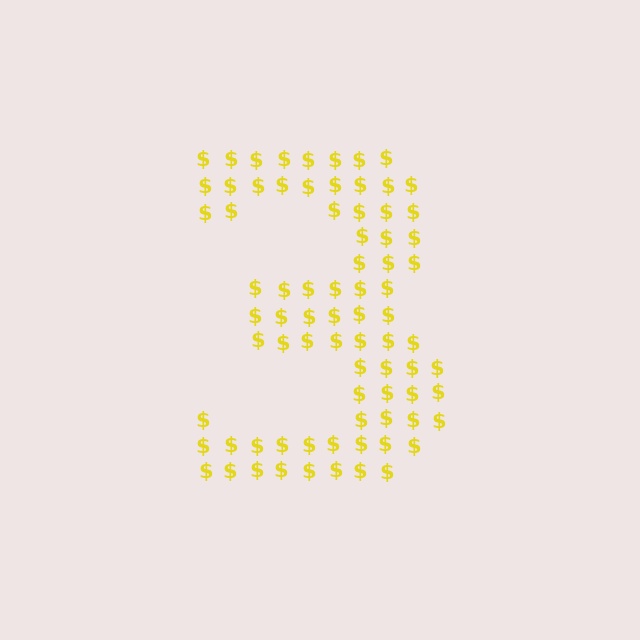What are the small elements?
The small elements are dollar signs.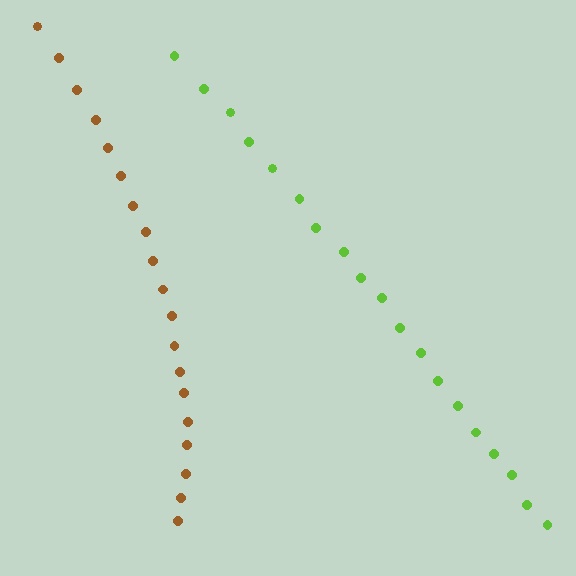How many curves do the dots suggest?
There are 2 distinct paths.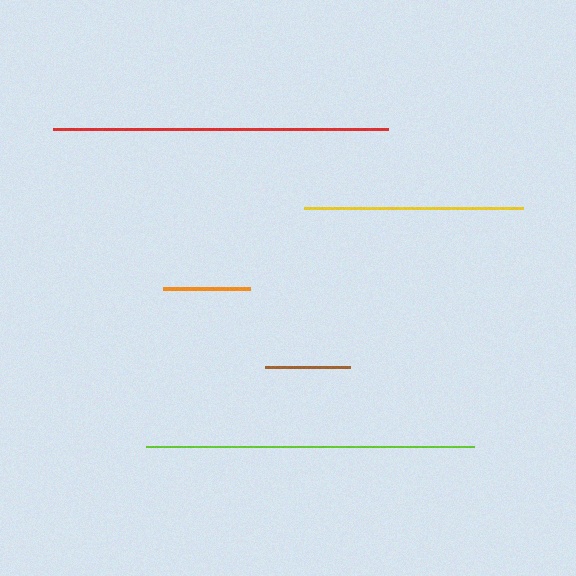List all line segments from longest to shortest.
From longest to shortest: red, lime, yellow, orange, brown.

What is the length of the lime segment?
The lime segment is approximately 328 pixels long.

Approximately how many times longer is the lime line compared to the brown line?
The lime line is approximately 3.8 times the length of the brown line.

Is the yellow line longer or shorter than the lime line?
The lime line is longer than the yellow line.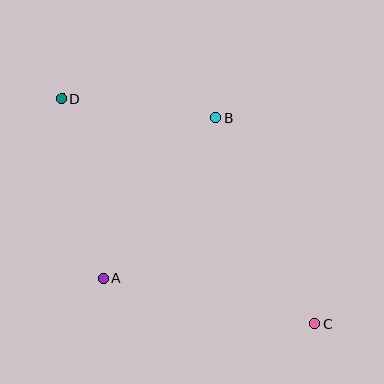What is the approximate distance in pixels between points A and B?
The distance between A and B is approximately 196 pixels.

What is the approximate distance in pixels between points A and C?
The distance between A and C is approximately 217 pixels.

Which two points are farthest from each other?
Points C and D are farthest from each other.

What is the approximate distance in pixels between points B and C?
The distance between B and C is approximately 228 pixels.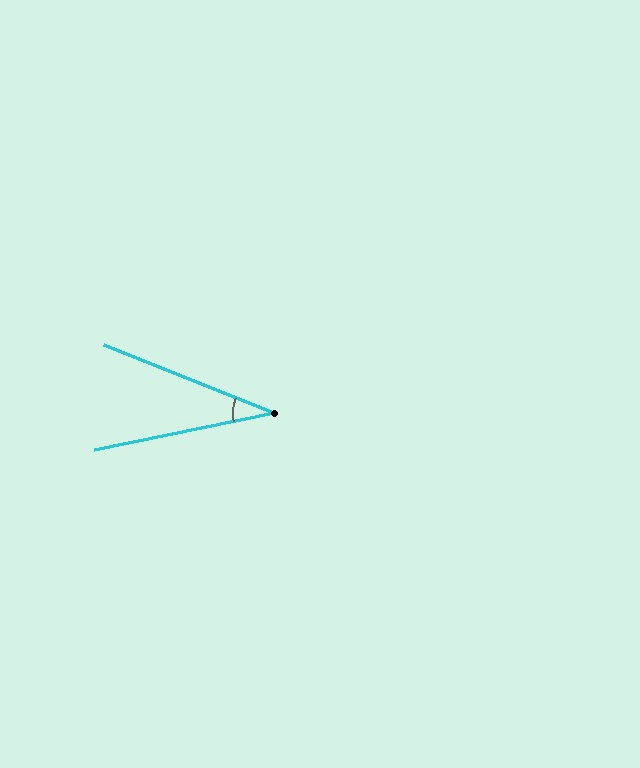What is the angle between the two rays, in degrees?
Approximately 33 degrees.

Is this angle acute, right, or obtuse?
It is acute.